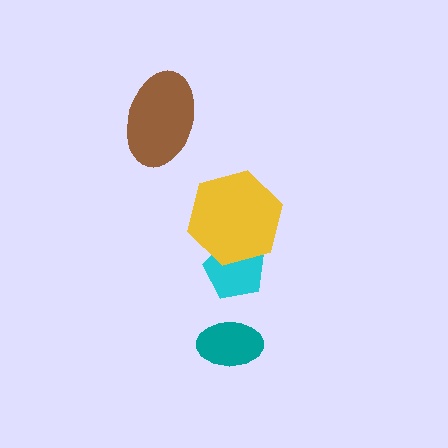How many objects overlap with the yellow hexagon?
1 object overlaps with the yellow hexagon.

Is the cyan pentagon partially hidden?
Yes, it is partially covered by another shape.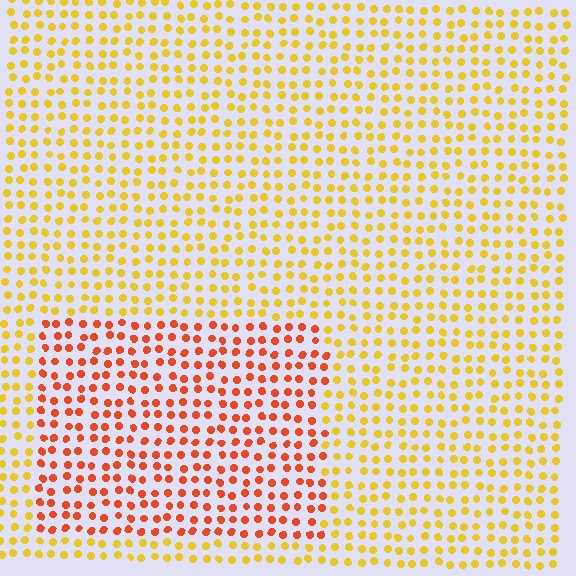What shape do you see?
I see a rectangle.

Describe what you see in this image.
The image is filled with small yellow elements in a uniform arrangement. A rectangle-shaped region is visible where the elements are tinted to a slightly different hue, forming a subtle color boundary.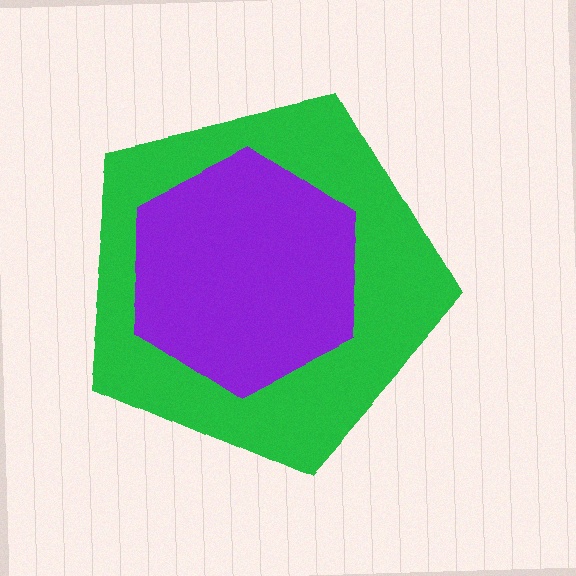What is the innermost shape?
The purple hexagon.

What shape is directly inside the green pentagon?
The purple hexagon.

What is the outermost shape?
The green pentagon.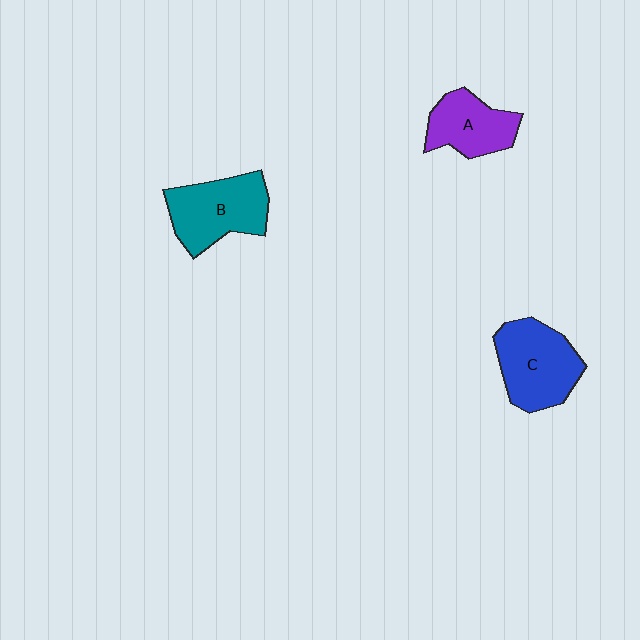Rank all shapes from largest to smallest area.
From largest to smallest: C (blue), B (teal), A (purple).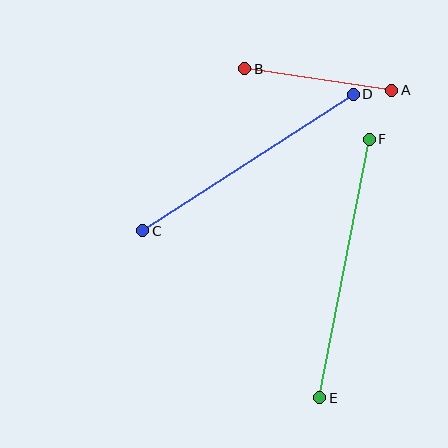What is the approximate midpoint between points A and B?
The midpoint is at approximately (318, 80) pixels.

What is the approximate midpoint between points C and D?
The midpoint is at approximately (248, 162) pixels.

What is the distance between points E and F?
The distance is approximately 263 pixels.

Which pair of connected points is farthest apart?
Points E and F are farthest apart.